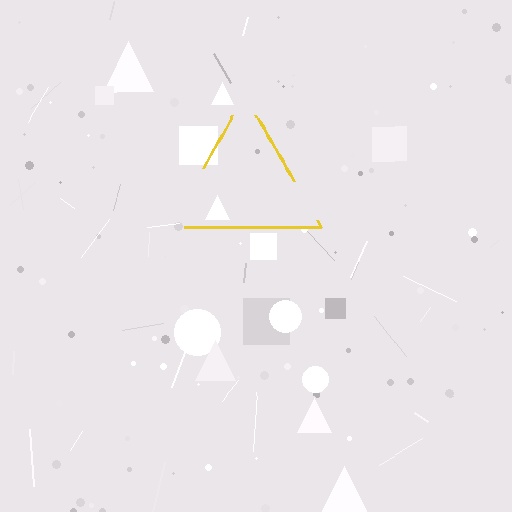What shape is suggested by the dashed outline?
The dashed outline suggests a triangle.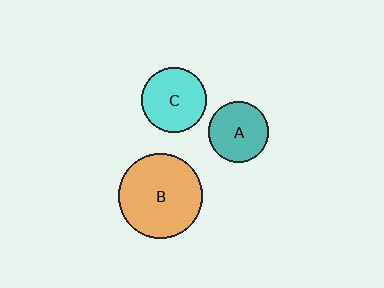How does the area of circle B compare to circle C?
Approximately 1.7 times.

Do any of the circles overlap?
No, none of the circles overlap.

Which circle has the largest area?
Circle B (orange).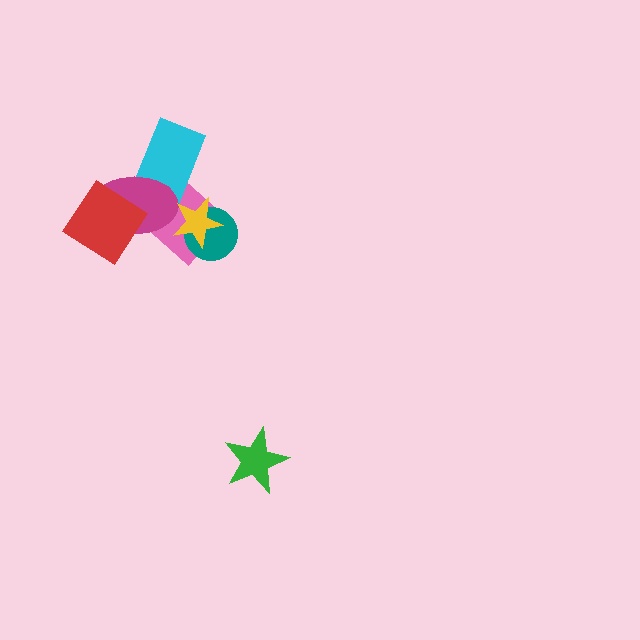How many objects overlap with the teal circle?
2 objects overlap with the teal circle.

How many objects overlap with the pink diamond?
4 objects overlap with the pink diamond.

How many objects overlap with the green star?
0 objects overlap with the green star.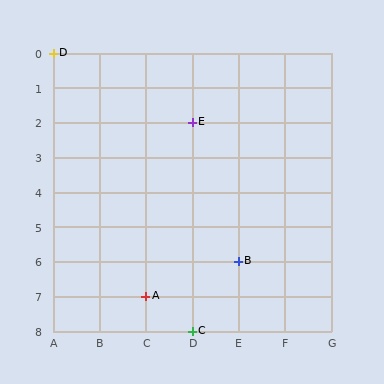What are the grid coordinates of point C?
Point C is at grid coordinates (D, 8).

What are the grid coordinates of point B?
Point B is at grid coordinates (E, 6).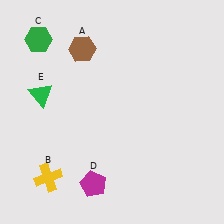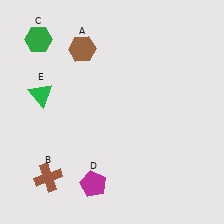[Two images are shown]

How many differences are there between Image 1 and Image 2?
There is 1 difference between the two images.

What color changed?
The cross (B) changed from yellow in Image 1 to brown in Image 2.